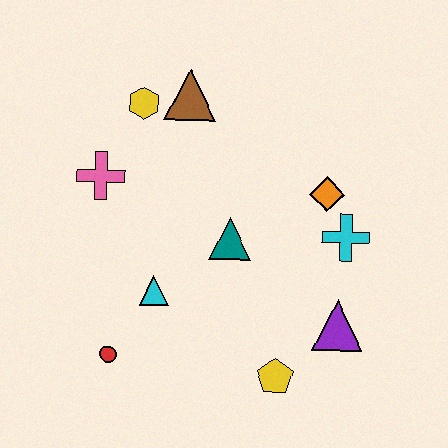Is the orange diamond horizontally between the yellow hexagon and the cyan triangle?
No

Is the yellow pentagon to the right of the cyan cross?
No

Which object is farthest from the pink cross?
The purple triangle is farthest from the pink cross.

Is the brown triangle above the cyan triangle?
Yes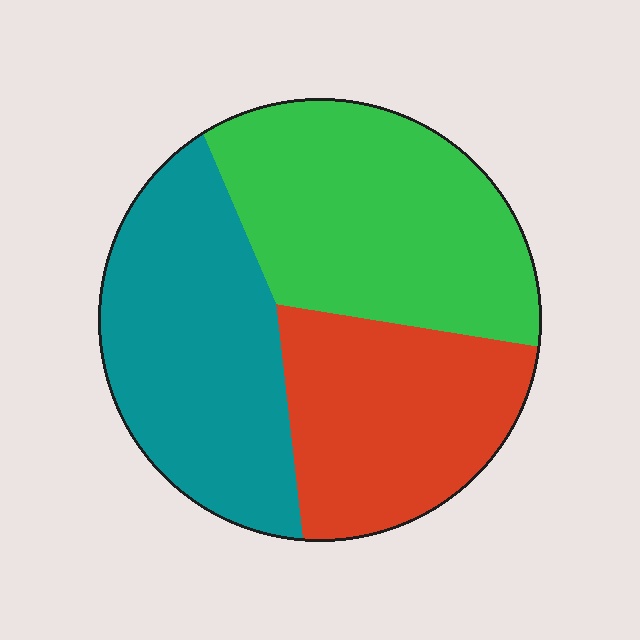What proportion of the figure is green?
Green takes up about three eighths (3/8) of the figure.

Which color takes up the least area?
Red, at roughly 30%.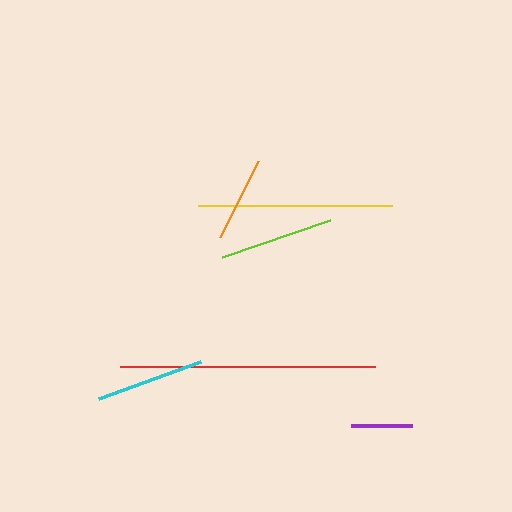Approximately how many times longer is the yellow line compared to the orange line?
The yellow line is approximately 2.3 times the length of the orange line.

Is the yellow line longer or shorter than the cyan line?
The yellow line is longer than the cyan line.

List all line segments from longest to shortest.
From longest to shortest: red, yellow, lime, cyan, orange, purple.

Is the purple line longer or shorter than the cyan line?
The cyan line is longer than the purple line.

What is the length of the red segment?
The red segment is approximately 255 pixels long.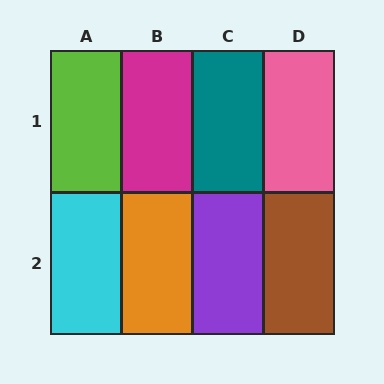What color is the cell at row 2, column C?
Purple.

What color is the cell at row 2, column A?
Cyan.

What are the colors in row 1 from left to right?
Lime, magenta, teal, pink.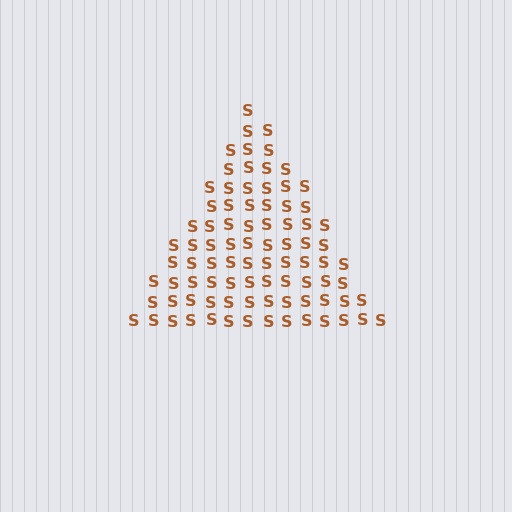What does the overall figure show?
The overall figure shows a triangle.